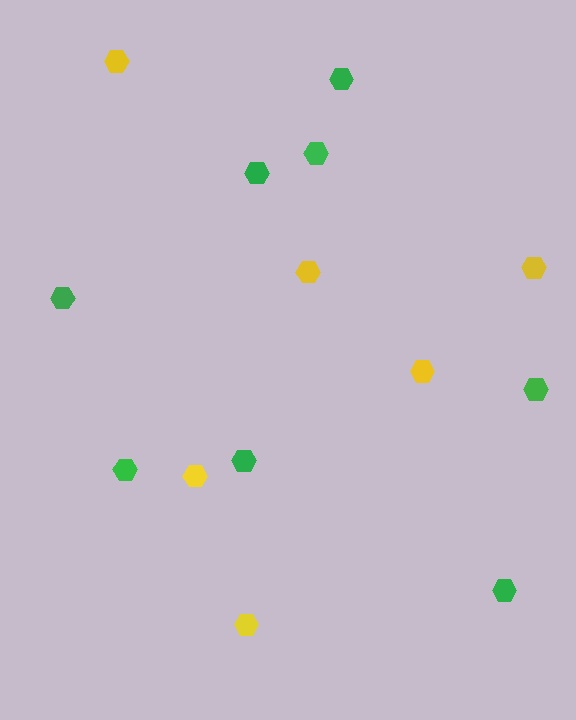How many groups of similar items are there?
There are 2 groups: one group of yellow hexagons (6) and one group of green hexagons (8).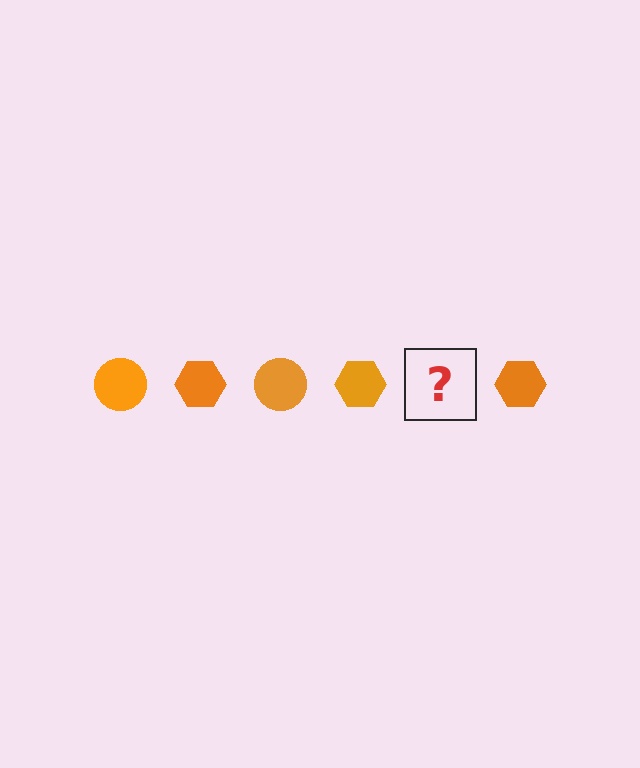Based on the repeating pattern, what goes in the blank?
The blank should be an orange circle.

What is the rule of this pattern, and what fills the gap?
The rule is that the pattern cycles through circle, hexagon shapes in orange. The gap should be filled with an orange circle.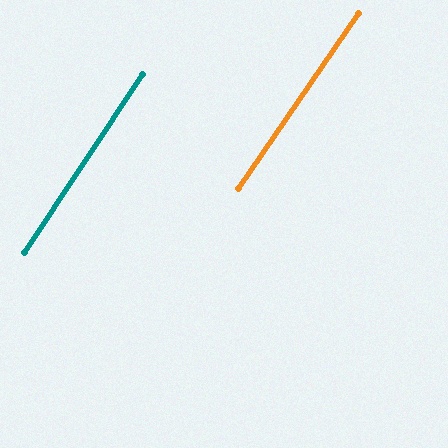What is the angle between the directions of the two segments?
Approximately 1 degree.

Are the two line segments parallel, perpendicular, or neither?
Parallel — their directions differ by only 0.9°.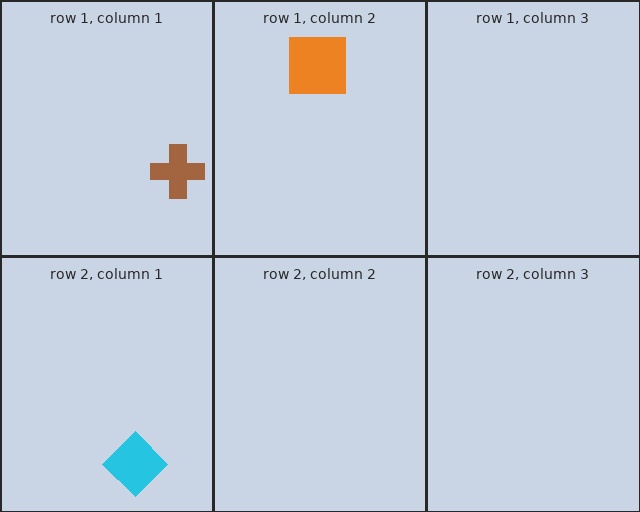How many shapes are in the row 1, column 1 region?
1.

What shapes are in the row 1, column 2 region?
The orange square.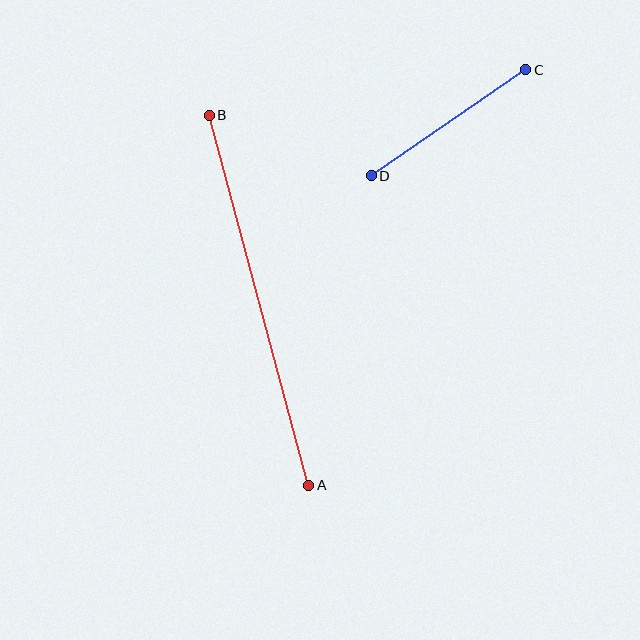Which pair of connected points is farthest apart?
Points A and B are farthest apart.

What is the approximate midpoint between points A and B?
The midpoint is at approximately (259, 300) pixels.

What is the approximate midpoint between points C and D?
The midpoint is at approximately (448, 123) pixels.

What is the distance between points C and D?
The distance is approximately 187 pixels.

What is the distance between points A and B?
The distance is approximately 383 pixels.